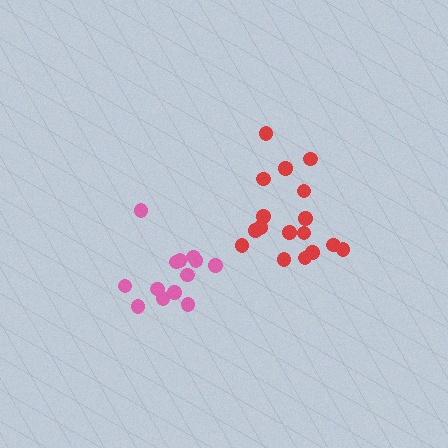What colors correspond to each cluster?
The clusters are colored: red, pink.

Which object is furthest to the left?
The pink cluster is leftmost.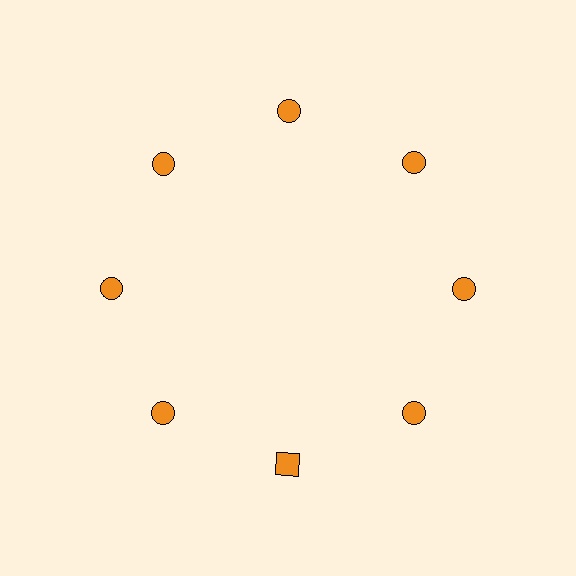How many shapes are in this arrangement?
There are 8 shapes arranged in a ring pattern.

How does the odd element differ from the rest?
It has a different shape: square instead of circle.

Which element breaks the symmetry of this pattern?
The orange square at roughly the 6 o'clock position breaks the symmetry. All other shapes are orange circles.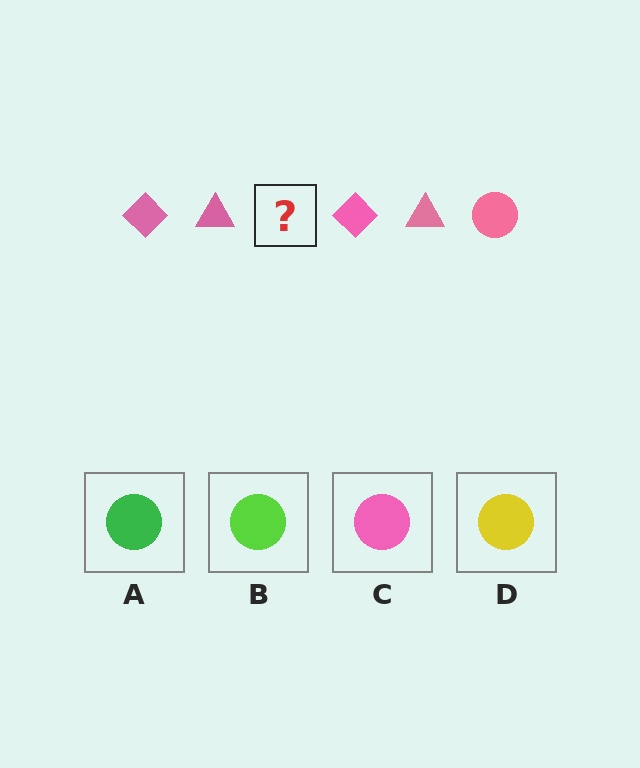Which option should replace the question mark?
Option C.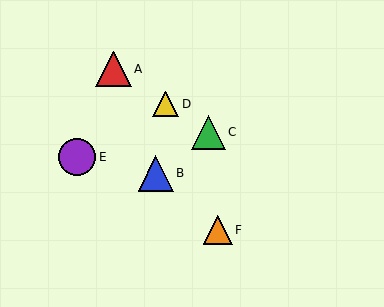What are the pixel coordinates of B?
Object B is at (156, 173).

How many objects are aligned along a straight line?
3 objects (A, C, D) are aligned along a straight line.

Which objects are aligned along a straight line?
Objects A, C, D are aligned along a straight line.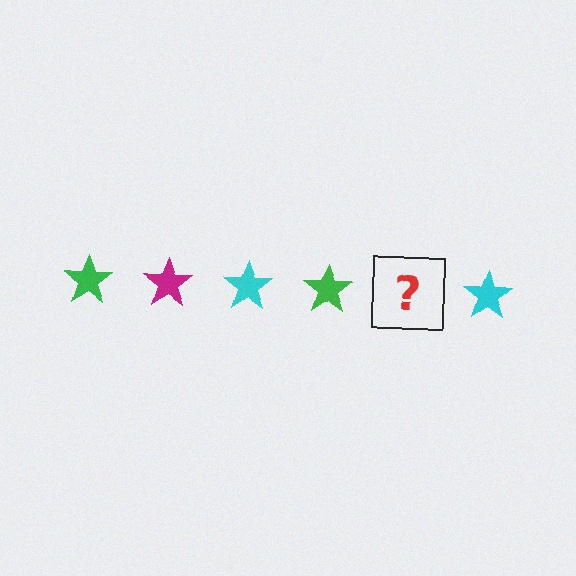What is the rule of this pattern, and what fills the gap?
The rule is that the pattern cycles through green, magenta, cyan stars. The gap should be filled with a magenta star.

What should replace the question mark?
The question mark should be replaced with a magenta star.